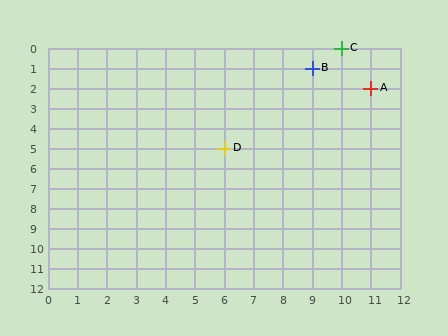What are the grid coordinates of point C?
Point C is at grid coordinates (10, 0).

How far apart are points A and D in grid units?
Points A and D are 5 columns and 3 rows apart (about 5.8 grid units diagonally).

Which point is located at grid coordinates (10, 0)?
Point C is at (10, 0).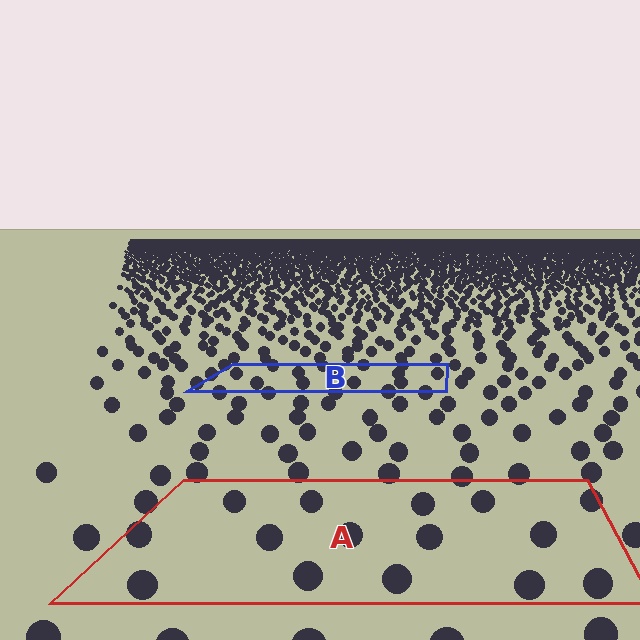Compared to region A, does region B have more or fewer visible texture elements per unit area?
Region B has more texture elements per unit area — they are packed more densely because it is farther away.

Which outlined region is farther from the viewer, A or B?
Region B is farther from the viewer — the texture elements inside it appear smaller and more densely packed.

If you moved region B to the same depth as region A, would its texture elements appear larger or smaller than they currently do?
They would appear larger. At a closer depth, the same texture elements are projected at a bigger on-screen size.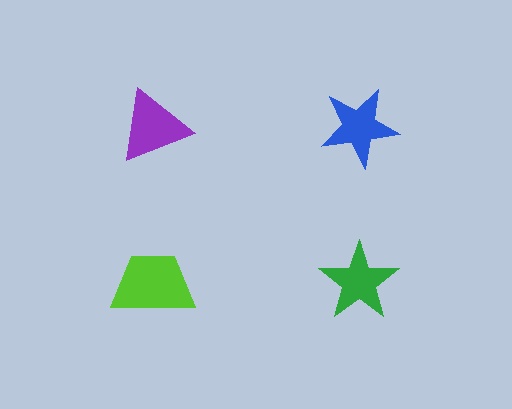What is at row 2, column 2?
A green star.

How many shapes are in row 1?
2 shapes.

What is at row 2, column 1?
A lime trapezoid.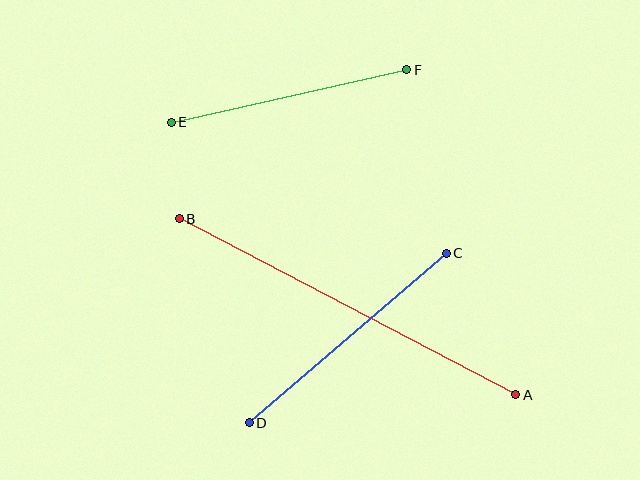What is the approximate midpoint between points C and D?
The midpoint is at approximately (348, 338) pixels.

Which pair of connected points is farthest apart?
Points A and B are farthest apart.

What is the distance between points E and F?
The distance is approximately 241 pixels.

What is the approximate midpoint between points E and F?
The midpoint is at approximately (289, 96) pixels.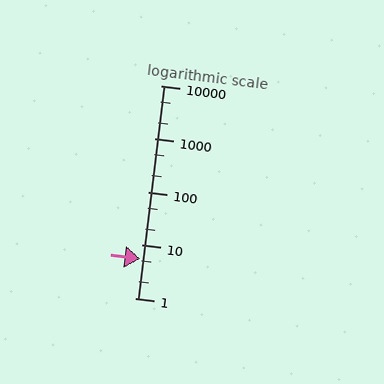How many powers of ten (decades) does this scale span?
The scale spans 4 decades, from 1 to 10000.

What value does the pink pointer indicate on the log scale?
The pointer indicates approximately 5.4.